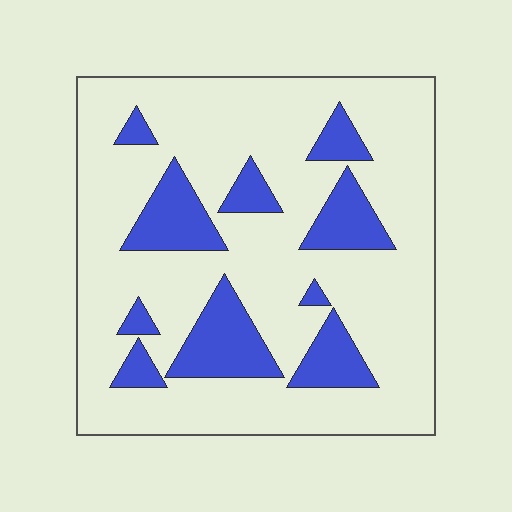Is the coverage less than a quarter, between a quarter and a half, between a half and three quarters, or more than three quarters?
Less than a quarter.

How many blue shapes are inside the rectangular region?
10.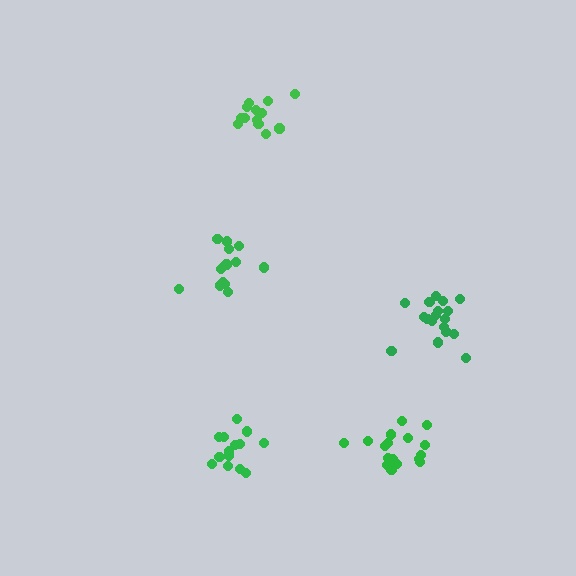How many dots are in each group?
Group 1: 13 dots, Group 2: 14 dots, Group 3: 19 dots, Group 4: 17 dots, Group 5: 14 dots (77 total).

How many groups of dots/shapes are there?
There are 5 groups.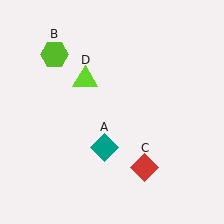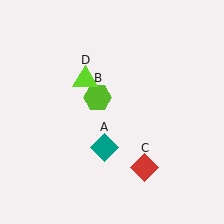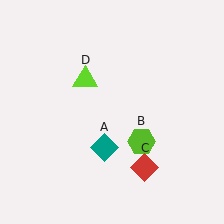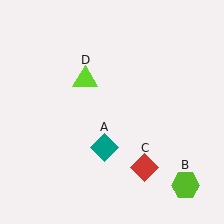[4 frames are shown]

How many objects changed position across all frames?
1 object changed position: lime hexagon (object B).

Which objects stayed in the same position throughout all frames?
Teal diamond (object A) and red diamond (object C) and lime triangle (object D) remained stationary.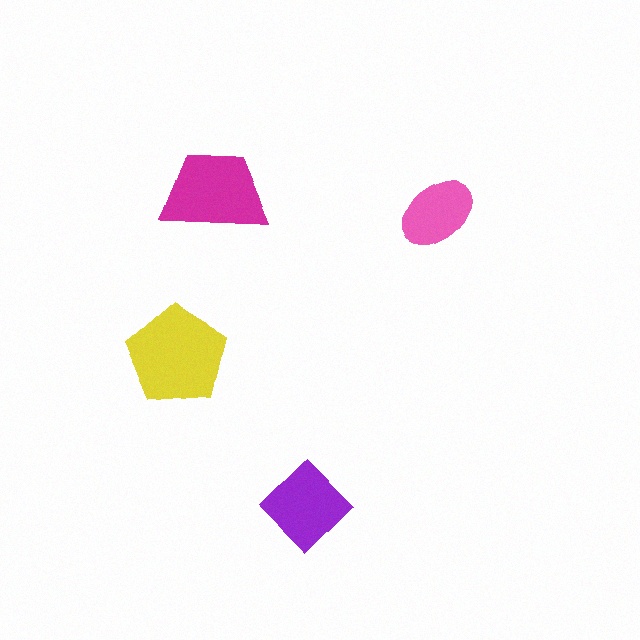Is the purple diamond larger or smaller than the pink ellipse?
Larger.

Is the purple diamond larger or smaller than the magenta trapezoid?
Smaller.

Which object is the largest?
The yellow pentagon.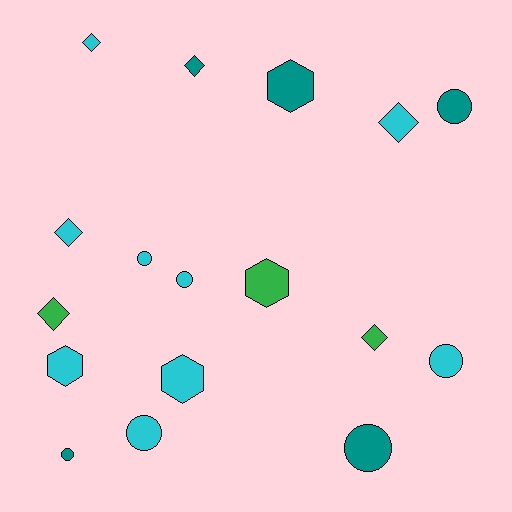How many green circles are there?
There are no green circles.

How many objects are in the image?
There are 17 objects.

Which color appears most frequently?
Cyan, with 9 objects.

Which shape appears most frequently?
Circle, with 7 objects.